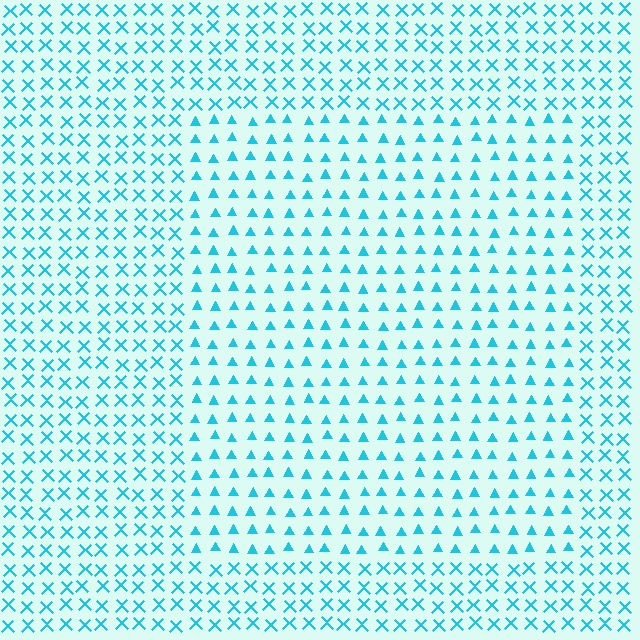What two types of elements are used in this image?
The image uses triangles inside the rectangle region and X marks outside it.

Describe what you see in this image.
The image is filled with small cyan elements arranged in a uniform grid. A rectangle-shaped region contains triangles, while the surrounding area contains X marks. The boundary is defined purely by the change in element shape.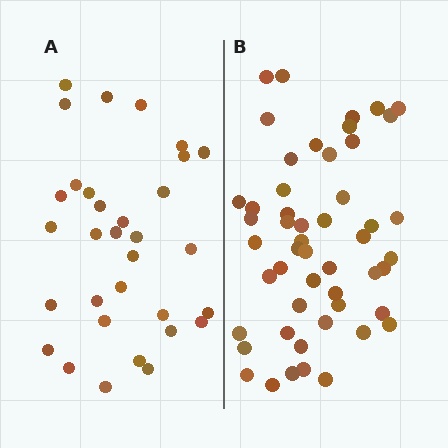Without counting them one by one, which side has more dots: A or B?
Region B (the right region) has more dots.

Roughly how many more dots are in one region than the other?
Region B has approximately 20 more dots than region A.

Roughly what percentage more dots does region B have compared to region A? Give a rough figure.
About 60% more.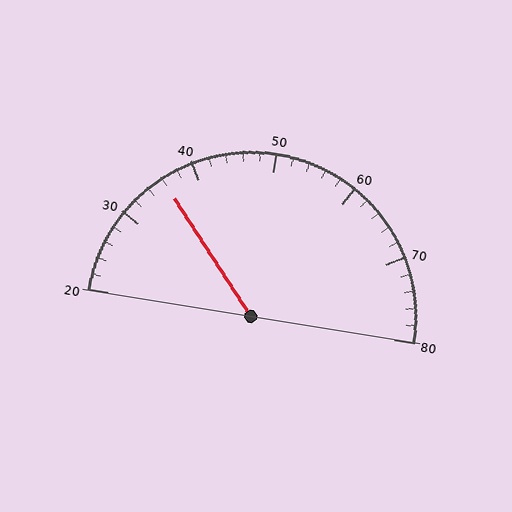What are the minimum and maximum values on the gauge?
The gauge ranges from 20 to 80.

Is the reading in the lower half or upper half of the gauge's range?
The reading is in the lower half of the range (20 to 80).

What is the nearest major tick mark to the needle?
The nearest major tick mark is 40.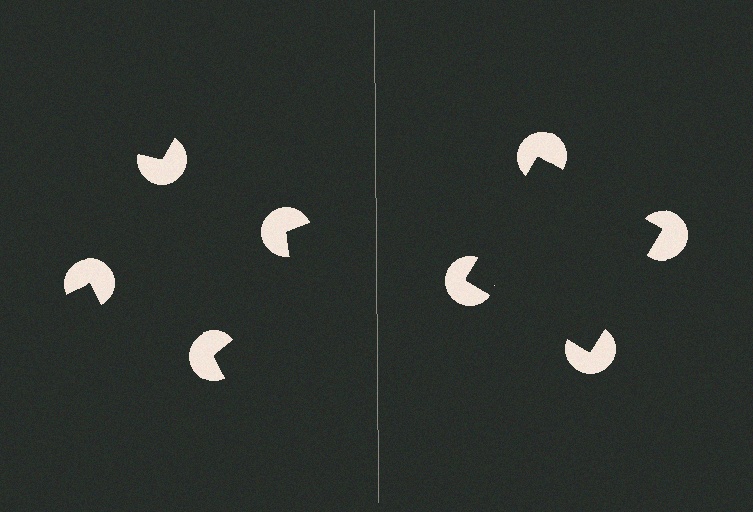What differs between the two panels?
The pac-man discs are positioned identically on both sides; only the wedge orientations differ. On the right they align to a square; on the left they are misaligned.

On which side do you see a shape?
An illusory square appears on the right side. On the left side the wedge cuts are rotated, so no coherent shape forms.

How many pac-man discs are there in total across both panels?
8 — 4 on each side.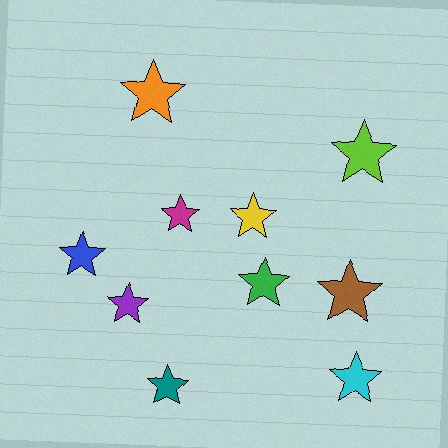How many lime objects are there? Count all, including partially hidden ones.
There is 1 lime object.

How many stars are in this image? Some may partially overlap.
There are 10 stars.